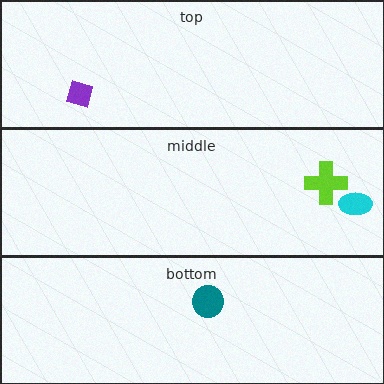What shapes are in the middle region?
The cyan ellipse, the lime cross.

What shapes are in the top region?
The purple diamond.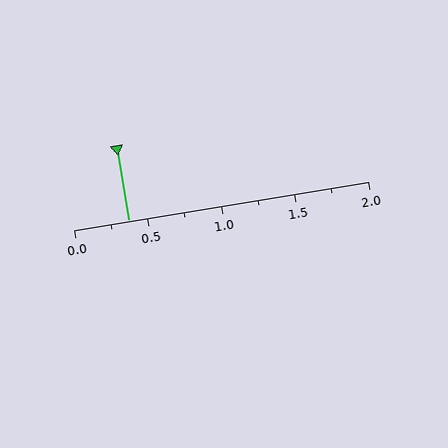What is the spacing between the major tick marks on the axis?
The major ticks are spaced 0.5 apart.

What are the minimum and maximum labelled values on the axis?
The axis runs from 0.0 to 2.0.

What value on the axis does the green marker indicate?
The marker indicates approximately 0.38.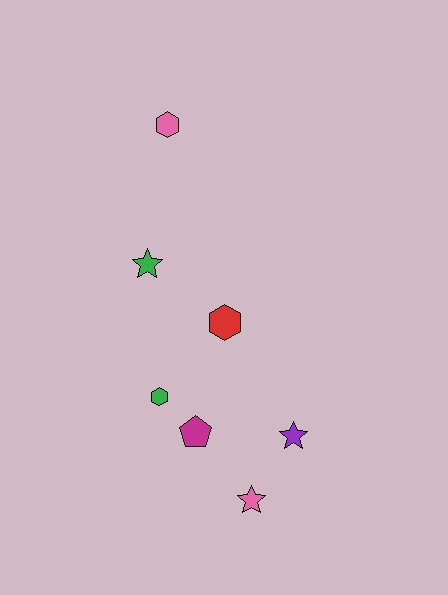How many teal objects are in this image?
There are no teal objects.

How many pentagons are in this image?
There is 1 pentagon.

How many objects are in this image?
There are 7 objects.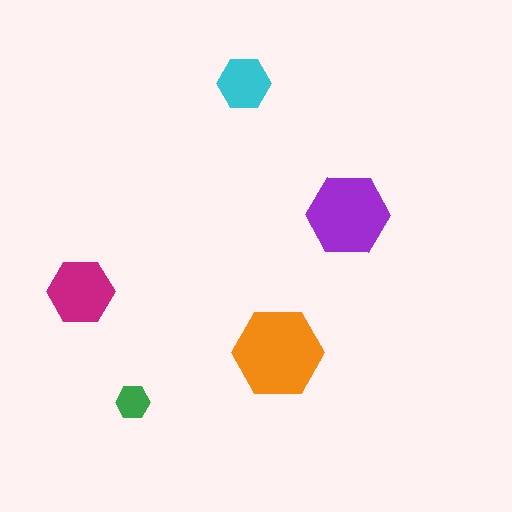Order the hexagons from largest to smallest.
the orange one, the purple one, the magenta one, the cyan one, the green one.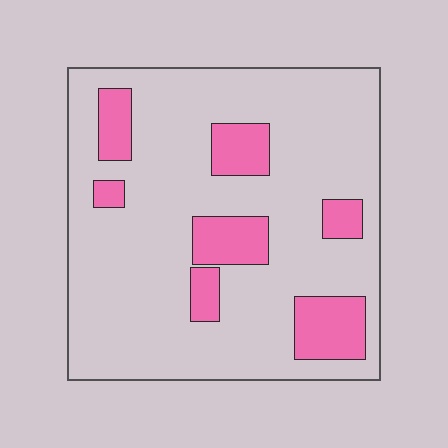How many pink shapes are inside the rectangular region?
7.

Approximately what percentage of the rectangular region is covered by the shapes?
Approximately 20%.